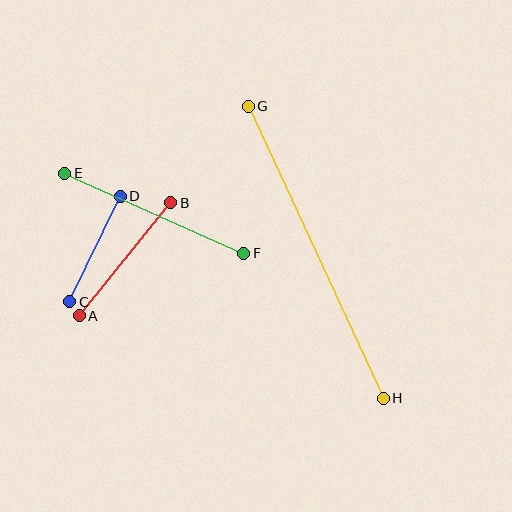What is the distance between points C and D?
The distance is approximately 117 pixels.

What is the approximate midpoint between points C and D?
The midpoint is at approximately (95, 249) pixels.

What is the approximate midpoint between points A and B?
The midpoint is at approximately (125, 259) pixels.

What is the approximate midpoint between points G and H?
The midpoint is at approximately (316, 252) pixels.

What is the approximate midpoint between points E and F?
The midpoint is at approximately (154, 213) pixels.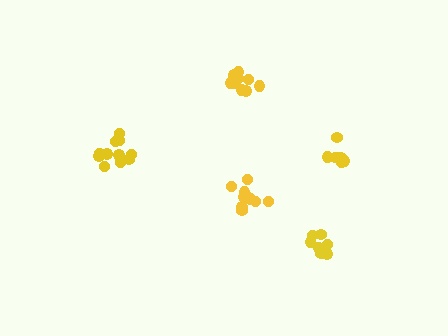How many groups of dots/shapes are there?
There are 5 groups.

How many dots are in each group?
Group 1: 10 dots, Group 2: 7 dots, Group 3: 8 dots, Group 4: 9 dots, Group 5: 11 dots (45 total).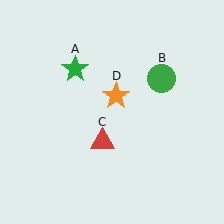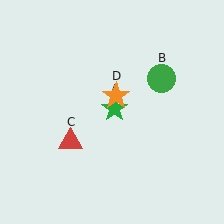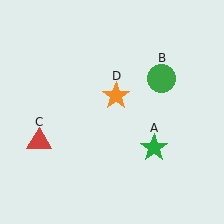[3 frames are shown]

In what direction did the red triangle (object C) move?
The red triangle (object C) moved left.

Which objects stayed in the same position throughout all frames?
Green circle (object B) and orange star (object D) remained stationary.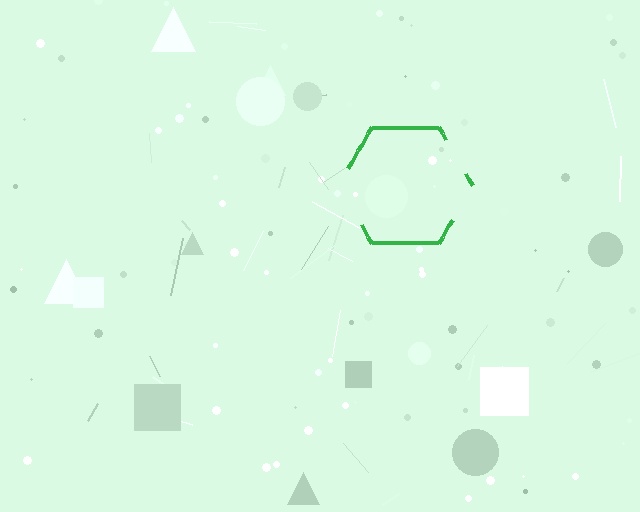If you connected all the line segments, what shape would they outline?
They would outline a hexagon.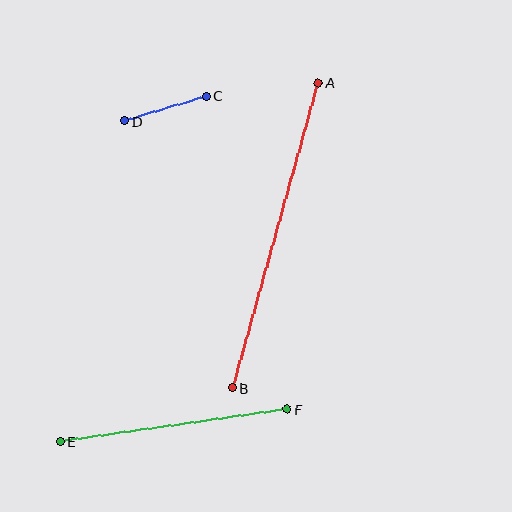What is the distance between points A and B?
The distance is approximately 317 pixels.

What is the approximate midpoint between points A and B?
The midpoint is at approximately (276, 235) pixels.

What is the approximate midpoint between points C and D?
The midpoint is at approximately (165, 109) pixels.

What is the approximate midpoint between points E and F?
The midpoint is at approximately (174, 426) pixels.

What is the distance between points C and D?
The distance is approximately 85 pixels.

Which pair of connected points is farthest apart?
Points A and B are farthest apart.